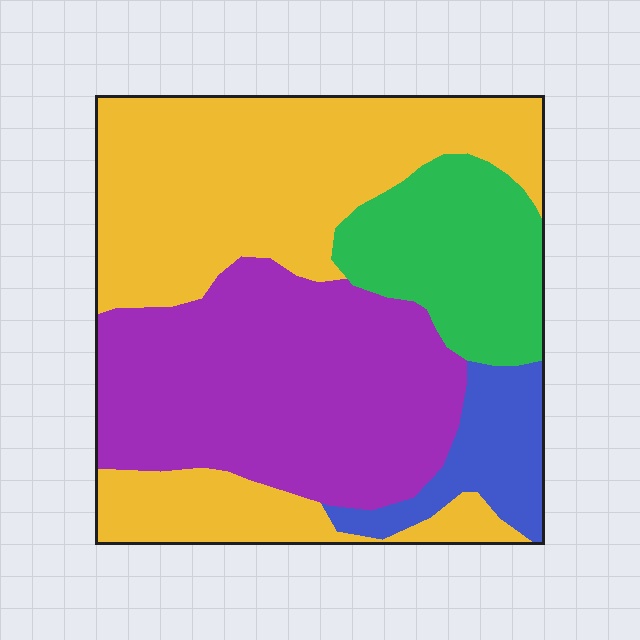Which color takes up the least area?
Blue, at roughly 10%.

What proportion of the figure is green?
Green covers about 15% of the figure.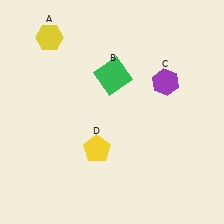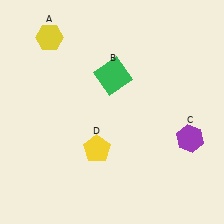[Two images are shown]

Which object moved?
The purple hexagon (C) moved down.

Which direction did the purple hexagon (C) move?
The purple hexagon (C) moved down.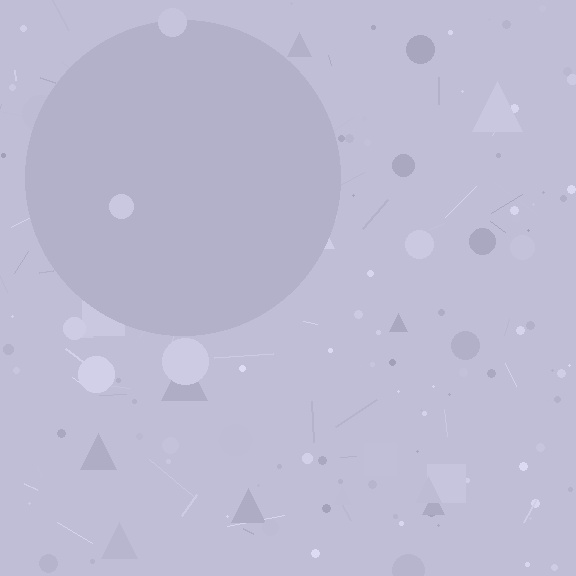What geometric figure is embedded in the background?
A circle is embedded in the background.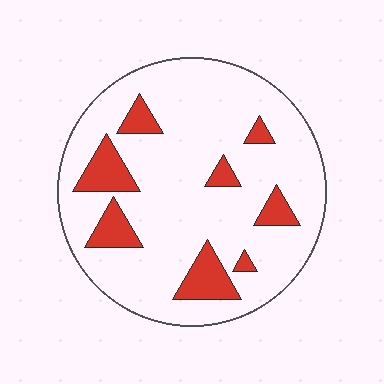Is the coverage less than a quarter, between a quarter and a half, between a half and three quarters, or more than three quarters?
Less than a quarter.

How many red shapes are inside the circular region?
8.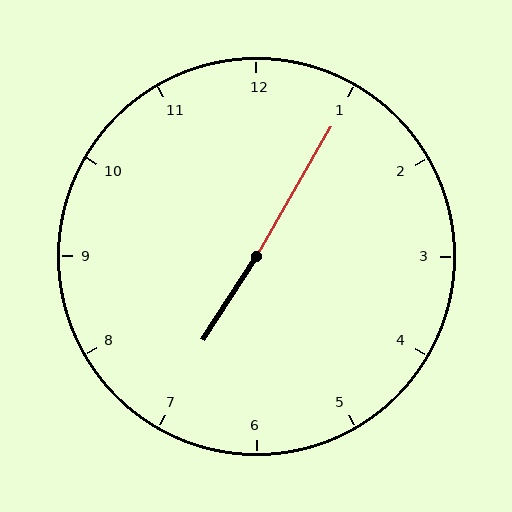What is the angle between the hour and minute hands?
Approximately 178 degrees.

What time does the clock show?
7:05.